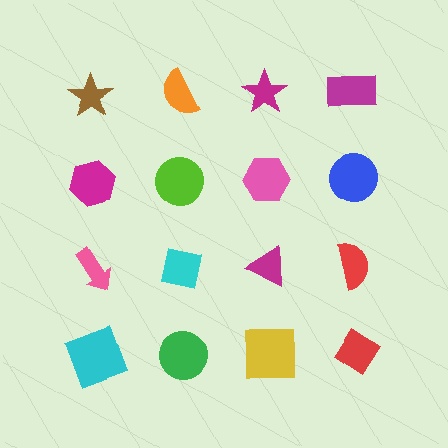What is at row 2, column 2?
A lime circle.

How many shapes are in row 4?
4 shapes.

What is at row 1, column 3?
A magenta star.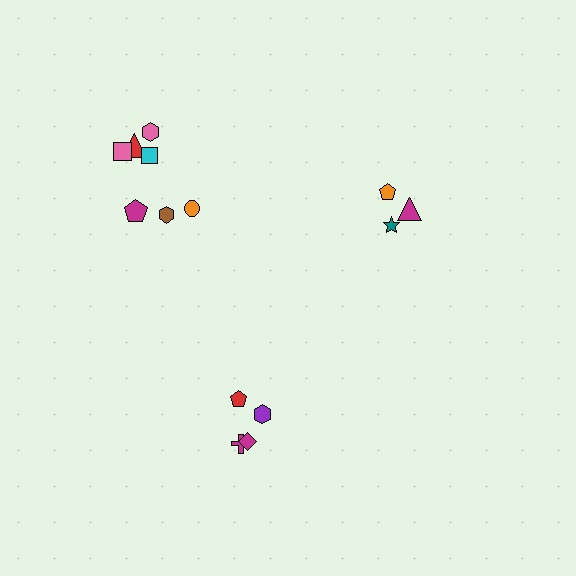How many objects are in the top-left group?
There are 7 objects.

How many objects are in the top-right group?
There are 3 objects.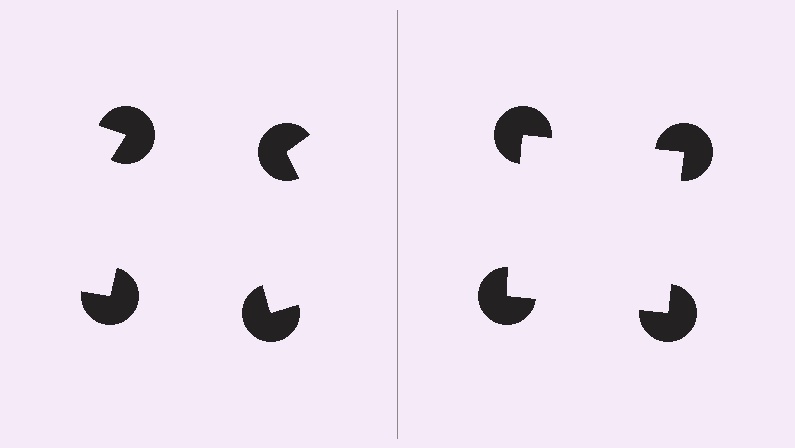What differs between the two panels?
The pac-man discs are positioned identically on both sides; only the wedge orientations differ. On the right they align to a square; on the left they are misaligned.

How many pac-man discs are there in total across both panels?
8 — 4 on each side.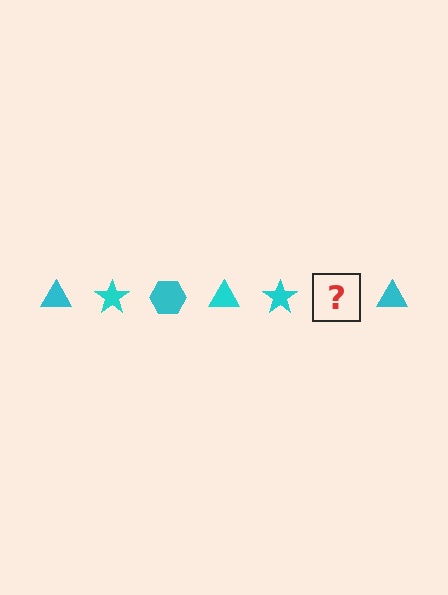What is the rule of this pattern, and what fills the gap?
The rule is that the pattern cycles through triangle, star, hexagon shapes in cyan. The gap should be filled with a cyan hexagon.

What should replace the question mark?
The question mark should be replaced with a cyan hexagon.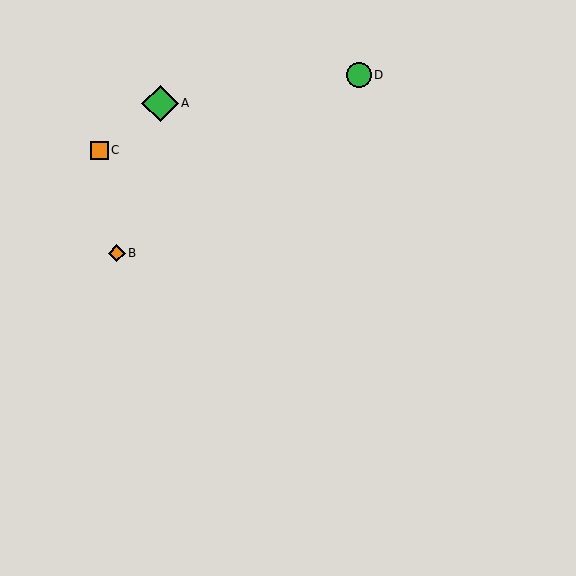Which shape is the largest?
The green diamond (labeled A) is the largest.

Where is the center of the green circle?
The center of the green circle is at (359, 75).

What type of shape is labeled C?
Shape C is an orange square.